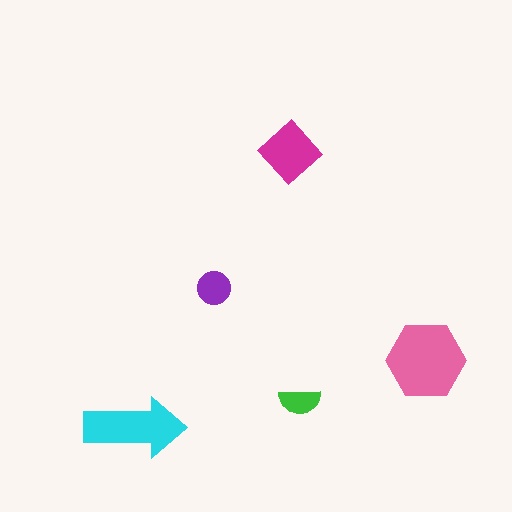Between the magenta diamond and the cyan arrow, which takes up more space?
The cyan arrow.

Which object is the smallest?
The green semicircle.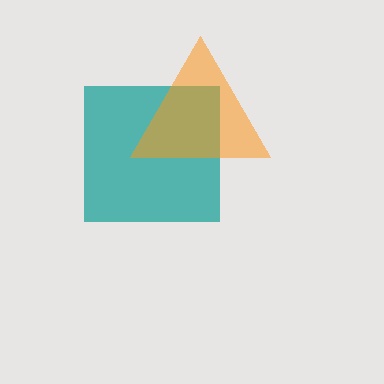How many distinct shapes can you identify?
There are 2 distinct shapes: a teal square, an orange triangle.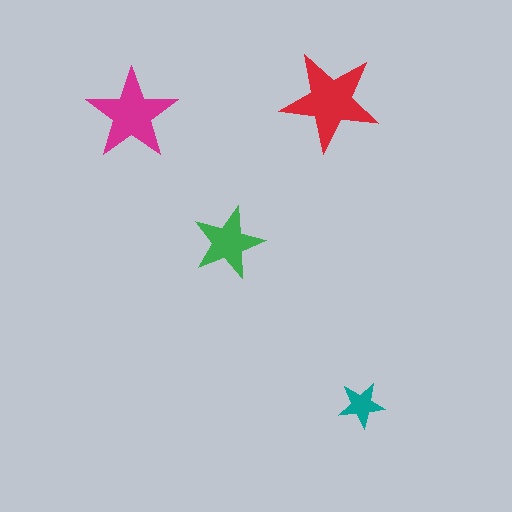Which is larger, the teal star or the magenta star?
The magenta one.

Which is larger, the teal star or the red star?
The red one.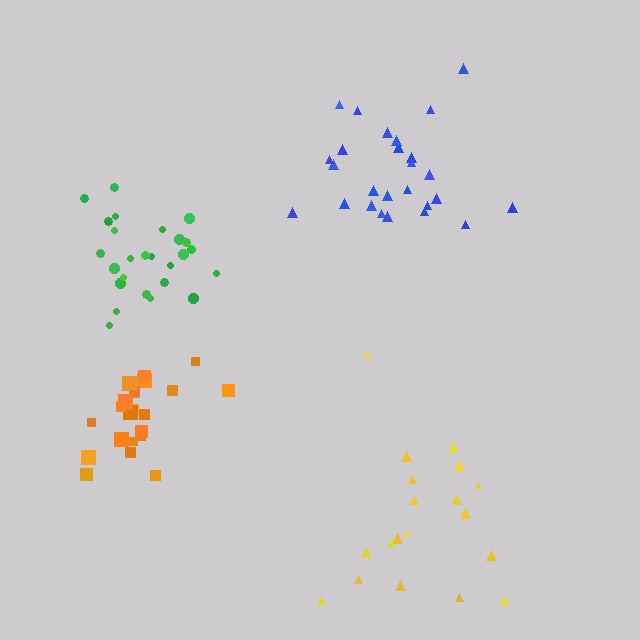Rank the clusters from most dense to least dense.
orange, blue, green, yellow.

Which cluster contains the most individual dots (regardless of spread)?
Green (26).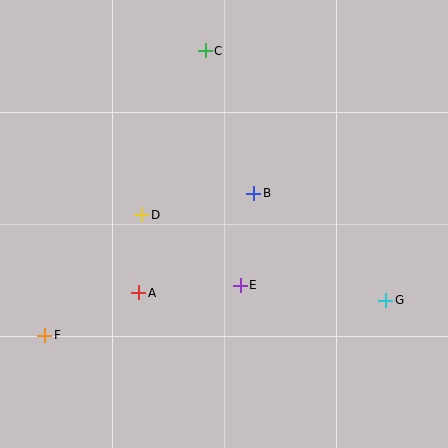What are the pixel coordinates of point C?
Point C is at (205, 51).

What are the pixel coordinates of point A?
Point A is at (139, 293).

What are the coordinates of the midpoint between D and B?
The midpoint between D and B is at (198, 204).